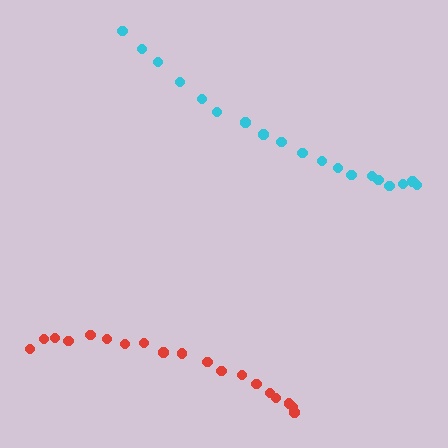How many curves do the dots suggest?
There are 2 distinct paths.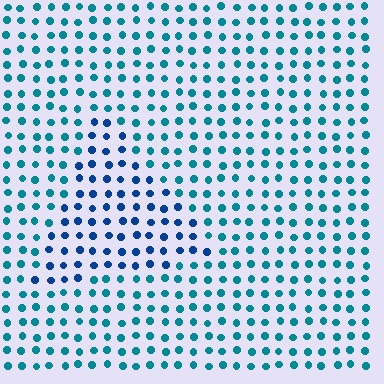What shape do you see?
I see a triangle.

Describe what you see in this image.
The image is filled with small teal elements in a uniform arrangement. A triangle-shaped region is visible where the elements are tinted to a slightly different hue, forming a subtle color boundary.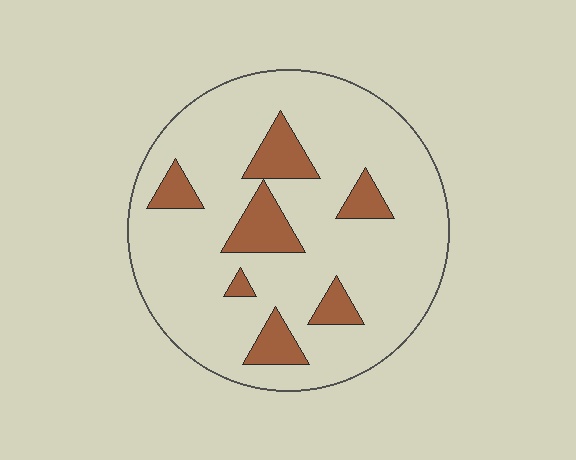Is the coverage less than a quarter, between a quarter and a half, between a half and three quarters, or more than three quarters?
Less than a quarter.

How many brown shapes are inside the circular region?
7.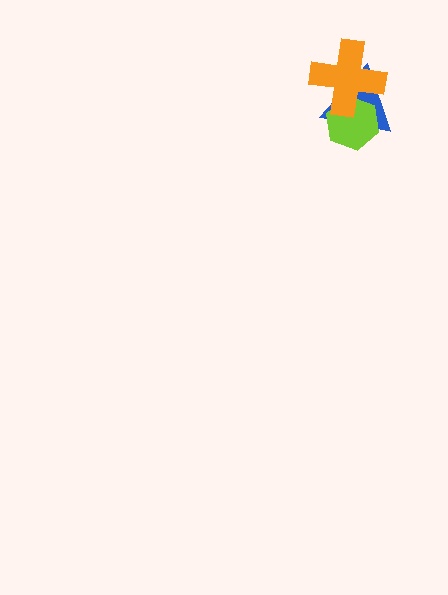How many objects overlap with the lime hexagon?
2 objects overlap with the lime hexagon.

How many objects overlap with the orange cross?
2 objects overlap with the orange cross.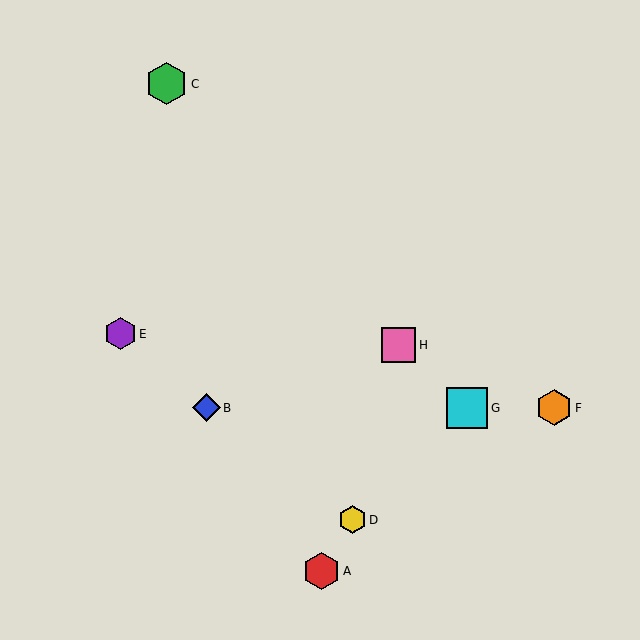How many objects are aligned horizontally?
3 objects (B, F, G) are aligned horizontally.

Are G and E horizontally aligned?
No, G is at y≈408 and E is at y≈334.